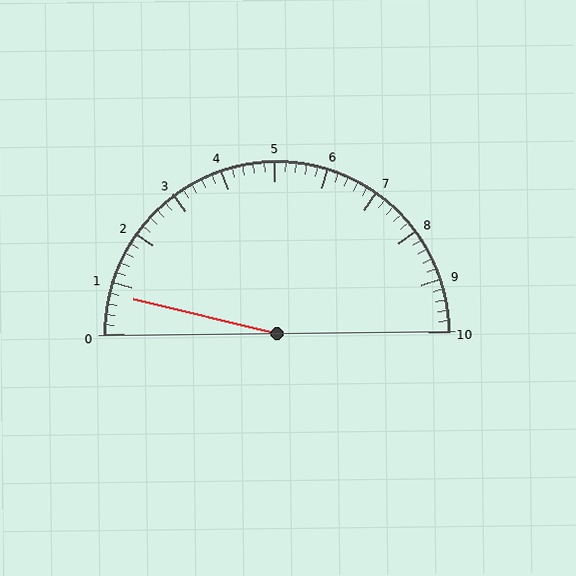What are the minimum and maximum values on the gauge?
The gauge ranges from 0 to 10.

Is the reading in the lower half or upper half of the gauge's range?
The reading is in the lower half of the range (0 to 10).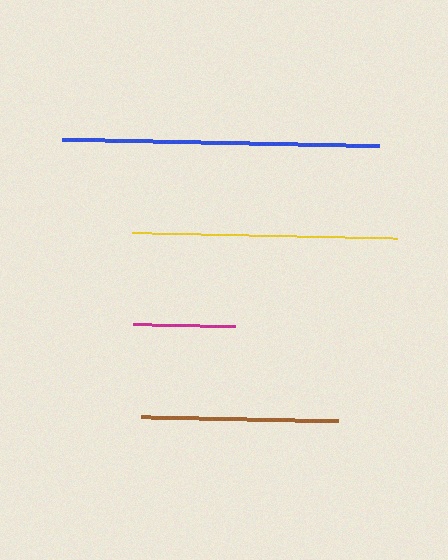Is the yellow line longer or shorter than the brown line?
The yellow line is longer than the brown line.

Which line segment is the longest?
The blue line is the longest at approximately 316 pixels.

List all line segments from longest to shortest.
From longest to shortest: blue, yellow, brown, magenta.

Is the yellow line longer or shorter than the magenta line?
The yellow line is longer than the magenta line.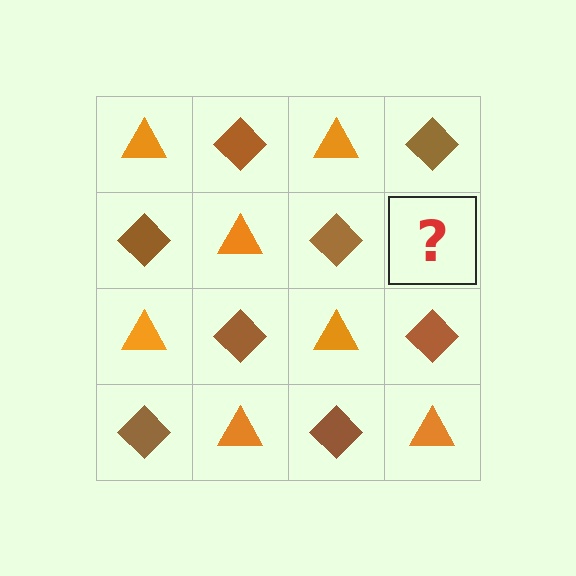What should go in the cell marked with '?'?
The missing cell should contain an orange triangle.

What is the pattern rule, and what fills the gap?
The rule is that it alternates orange triangle and brown diamond in a checkerboard pattern. The gap should be filled with an orange triangle.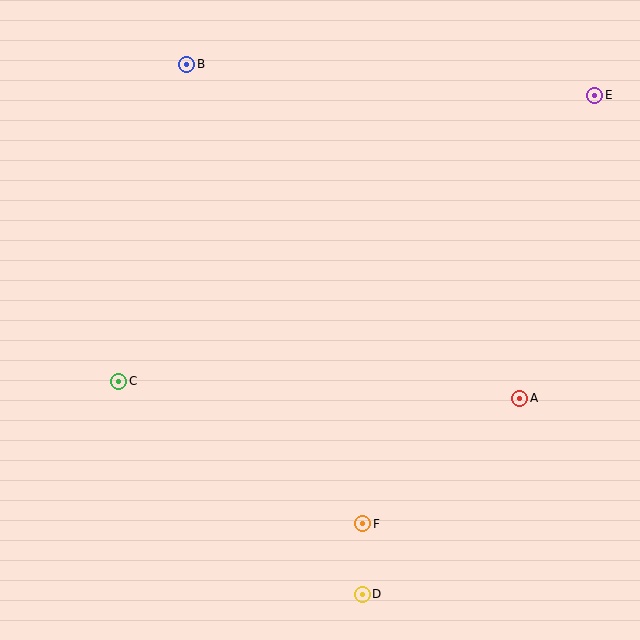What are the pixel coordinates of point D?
Point D is at (362, 594).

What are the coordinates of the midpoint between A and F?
The midpoint between A and F is at (441, 461).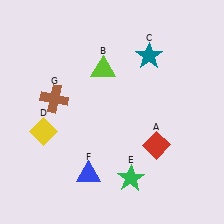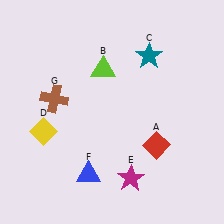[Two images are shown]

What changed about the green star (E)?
In Image 1, E is green. In Image 2, it changed to magenta.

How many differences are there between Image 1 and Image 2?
There is 1 difference between the two images.